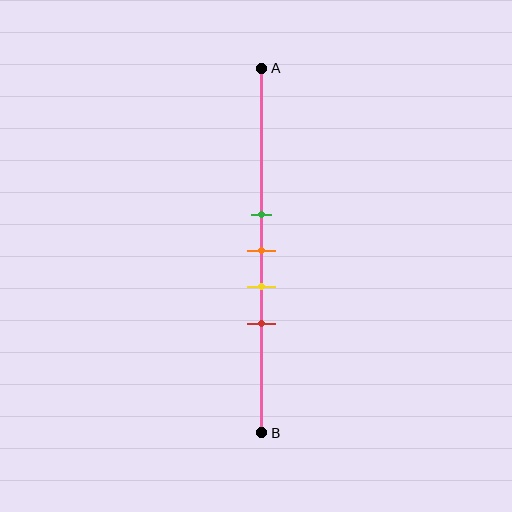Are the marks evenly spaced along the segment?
Yes, the marks are approximately evenly spaced.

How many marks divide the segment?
There are 4 marks dividing the segment.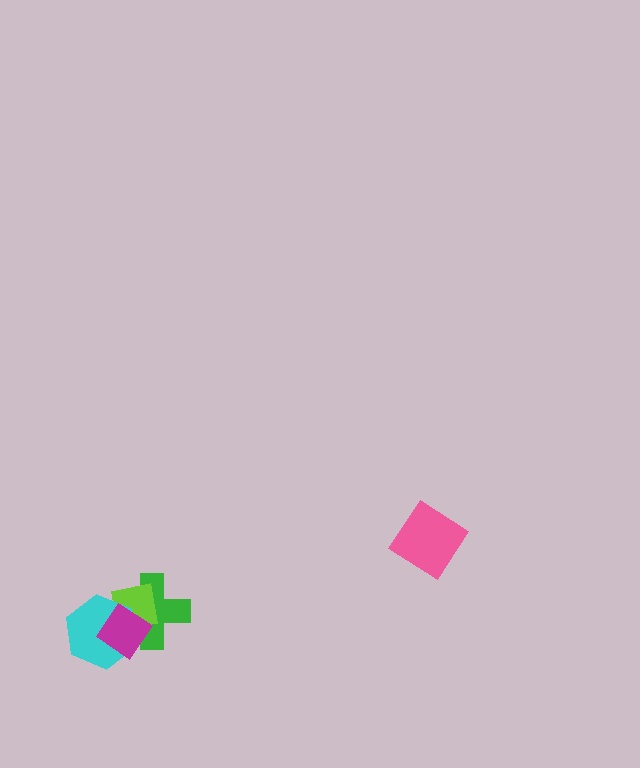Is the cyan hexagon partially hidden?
Yes, it is partially covered by another shape.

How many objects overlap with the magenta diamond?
3 objects overlap with the magenta diamond.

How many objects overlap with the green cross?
3 objects overlap with the green cross.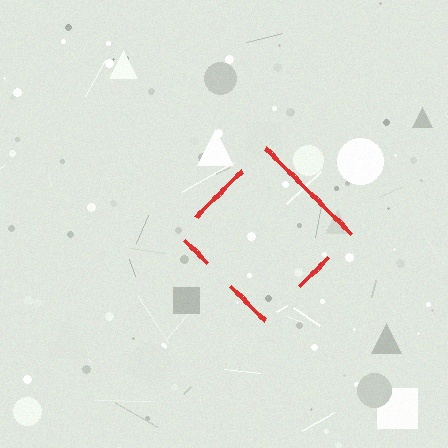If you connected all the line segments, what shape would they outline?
They would outline a diamond.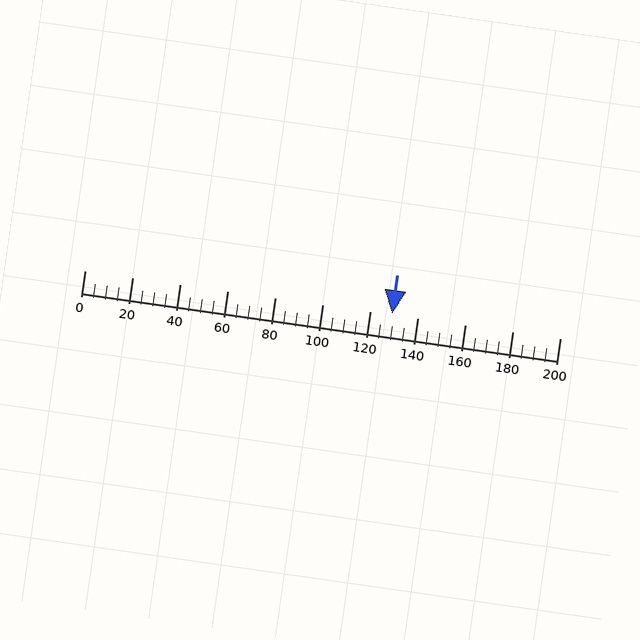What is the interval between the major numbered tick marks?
The major tick marks are spaced 20 units apart.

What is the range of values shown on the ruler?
The ruler shows values from 0 to 200.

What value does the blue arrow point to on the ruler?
The blue arrow points to approximately 129.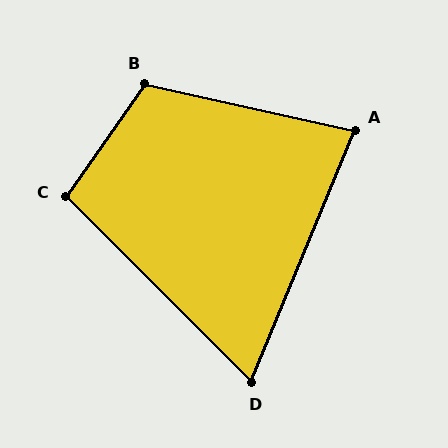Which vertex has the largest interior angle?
B, at approximately 113 degrees.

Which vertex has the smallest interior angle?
D, at approximately 67 degrees.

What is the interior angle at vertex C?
Approximately 100 degrees (obtuse).